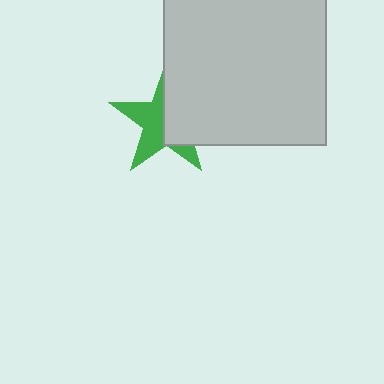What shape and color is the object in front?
The object in front is a light gray rectangle.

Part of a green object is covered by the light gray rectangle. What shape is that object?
It is a star.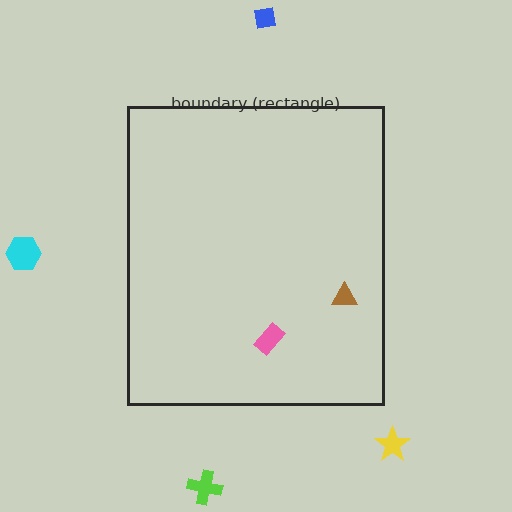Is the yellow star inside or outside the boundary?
Outside.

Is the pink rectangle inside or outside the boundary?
Inside.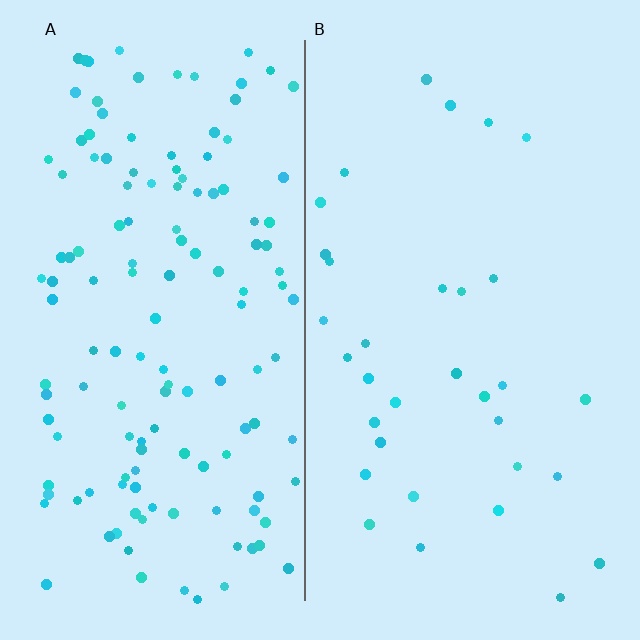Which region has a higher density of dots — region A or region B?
A (the left).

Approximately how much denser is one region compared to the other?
Approximately 4.1× — region A over region B.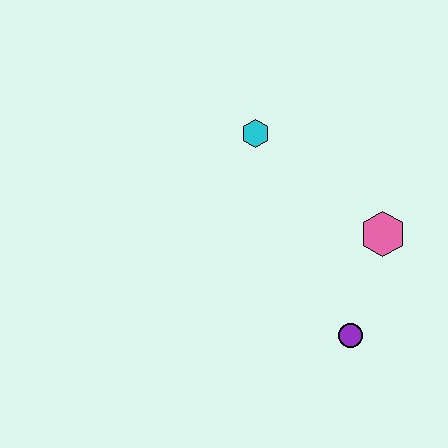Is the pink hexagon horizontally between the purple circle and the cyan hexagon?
No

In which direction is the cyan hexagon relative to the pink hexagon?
The cyan hexagon is to the left of the pink hexagon.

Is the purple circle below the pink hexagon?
Yes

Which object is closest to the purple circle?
The pink hexagon is closest to the purple circle.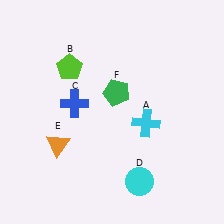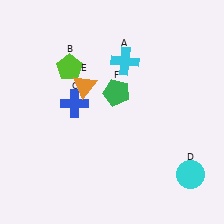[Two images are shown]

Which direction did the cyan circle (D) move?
The cyan circle (D) moved right.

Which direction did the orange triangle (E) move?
The orange triangle (E) moved up.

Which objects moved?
The objects that moved are: the cyan cross (A), the cyan circle (D), the orange triangle (E).